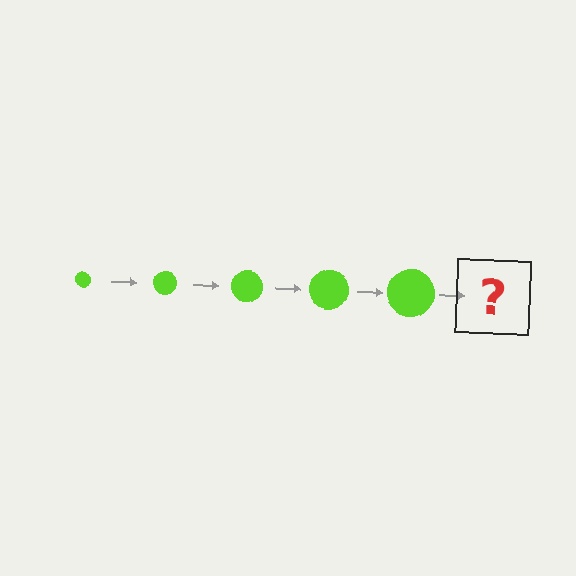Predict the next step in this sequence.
The next step is a lime circle, larger than the previous one.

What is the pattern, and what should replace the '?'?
The pattern is that the circle gets progressively larger each step. The '?' should be a lime circle, larger than the previous one.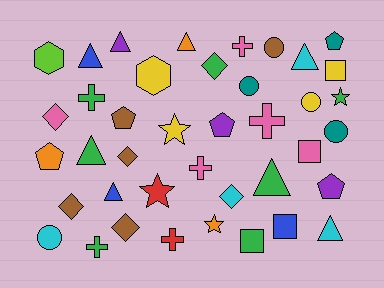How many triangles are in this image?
There are 8 triangles.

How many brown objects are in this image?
There are 5 brown objects.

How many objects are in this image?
There are 40 objects.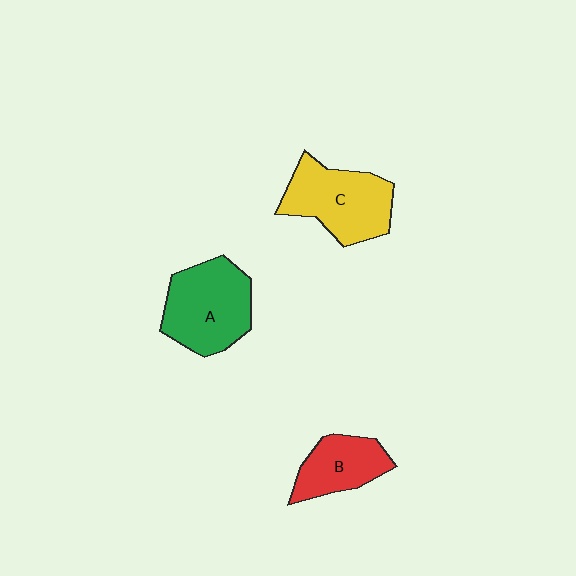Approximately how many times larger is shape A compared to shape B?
Approximately 1.5 times.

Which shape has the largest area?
Shape A (green).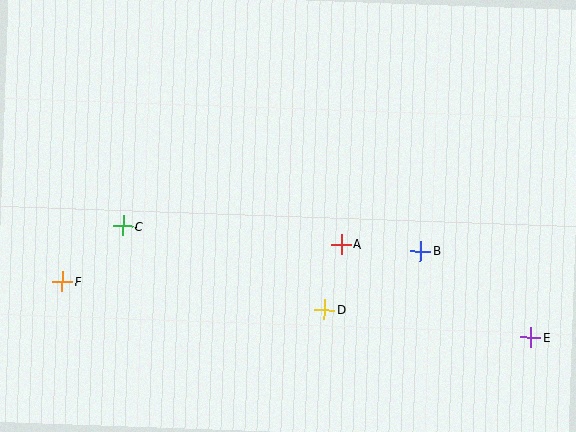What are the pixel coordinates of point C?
Point C is at (123, 226).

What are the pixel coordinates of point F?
Point F is at (62, 281).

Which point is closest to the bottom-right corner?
Point E is closest to the bottom-right corner.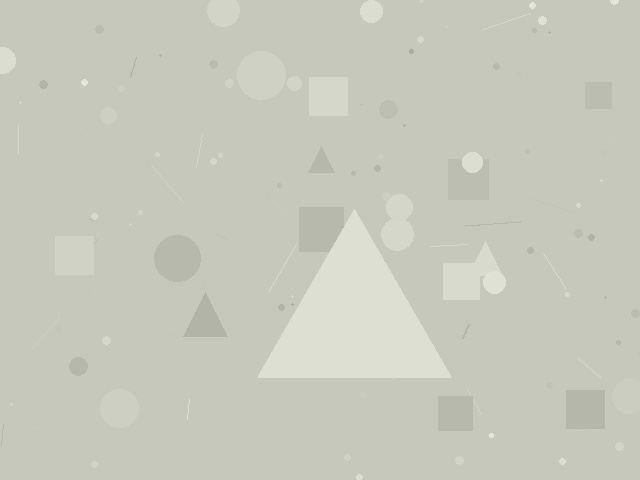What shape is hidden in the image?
A triangle is hidden in the image.